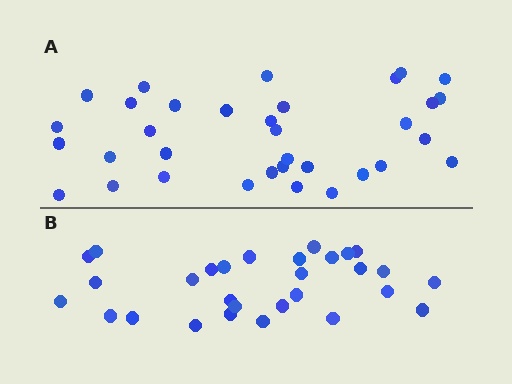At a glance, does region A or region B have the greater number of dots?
Region A (the top region) has more dots.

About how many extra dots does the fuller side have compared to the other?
Region A has about 5 more dots than region B.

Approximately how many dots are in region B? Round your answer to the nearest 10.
About 30 dots. (The exact count is 29, which rounds to 30.)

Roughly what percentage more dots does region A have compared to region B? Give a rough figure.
About 15% more.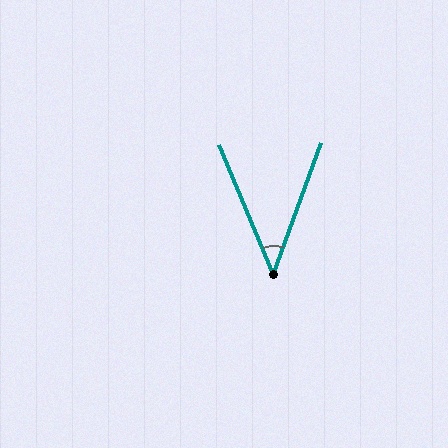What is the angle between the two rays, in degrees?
Approximately 43 degrees.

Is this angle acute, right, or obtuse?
It is acute.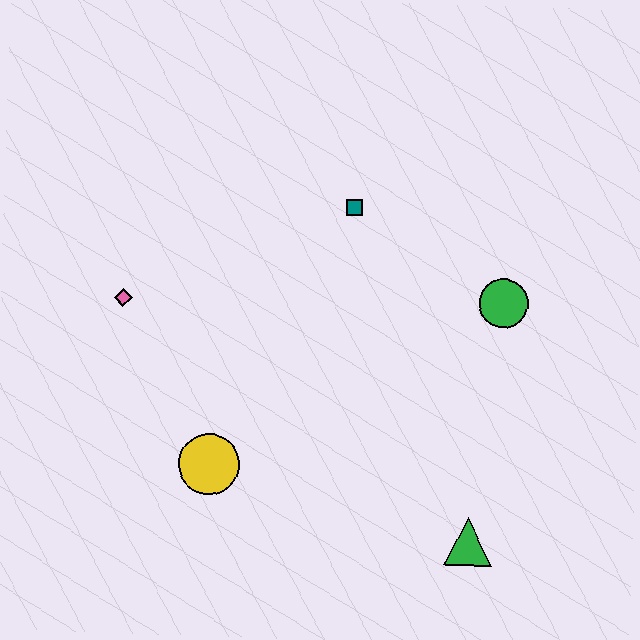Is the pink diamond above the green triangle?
Yes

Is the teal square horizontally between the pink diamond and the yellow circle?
No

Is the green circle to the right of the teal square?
Yes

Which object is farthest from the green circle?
The pink diamond is farthest from the green circle.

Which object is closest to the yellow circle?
The pink diamond is closest to the yellow circle.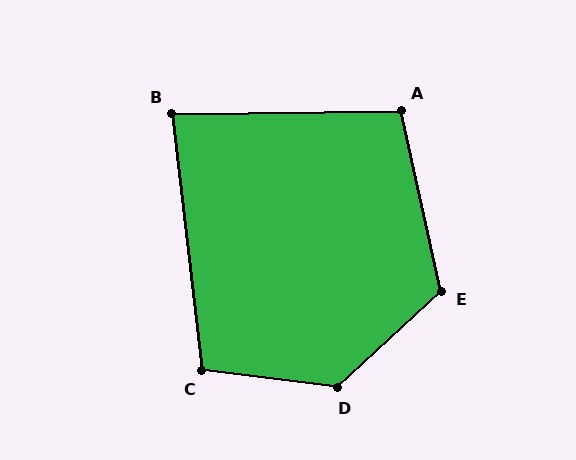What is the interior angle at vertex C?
Approximately 104 degrees (obtuse).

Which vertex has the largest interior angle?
D, at approximately 130 degrees.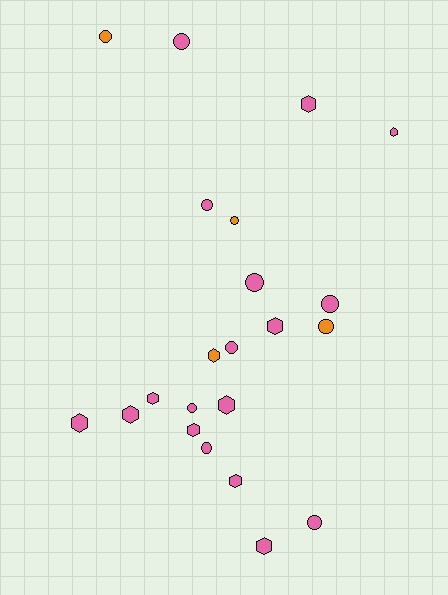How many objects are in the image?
There are 22 objects.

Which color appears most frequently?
Pink, with 18 objects.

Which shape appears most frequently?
Circle, with 11 objects.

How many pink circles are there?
There are 8 pink circles.